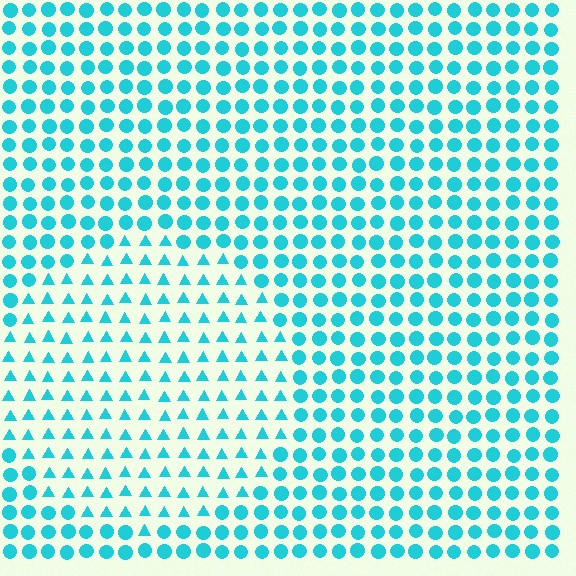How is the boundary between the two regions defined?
The boundary is defined by a change in element shape: triangles inside vs. circles outside. All elements share the same color and spacing.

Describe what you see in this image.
The image is filled with small cyan elements arranged in a uniform grid. A circle-shaped region contains triangles, while the surrounding area contains circles. The boundary is defined purely by the change in element shape.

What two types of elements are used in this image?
The image uses triangles inside the circle region and circles outside it.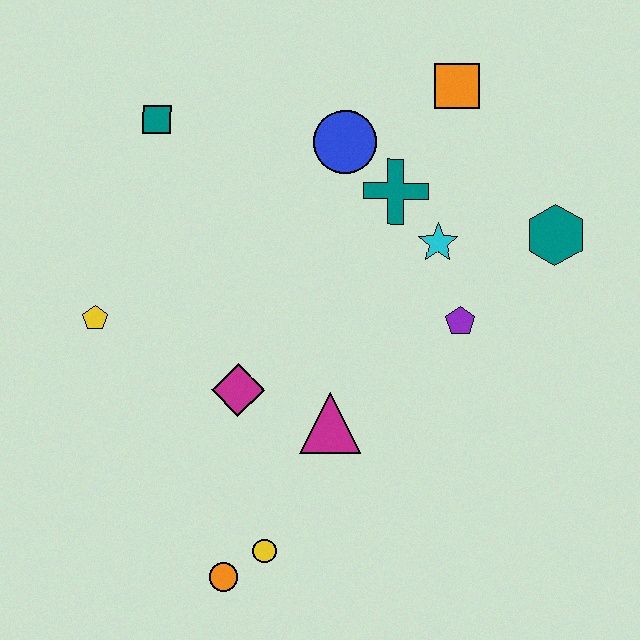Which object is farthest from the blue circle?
The orange circle is farthest from the blue circle.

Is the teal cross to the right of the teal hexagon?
No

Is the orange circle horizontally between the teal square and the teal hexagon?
Yes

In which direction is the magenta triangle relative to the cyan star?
The magenta triangle is below the cyan star.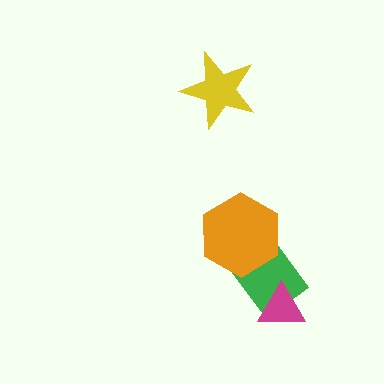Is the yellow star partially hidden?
No, no other shape covers it.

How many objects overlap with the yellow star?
0 objects overlap with the yellow star.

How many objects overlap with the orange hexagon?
1 object overlaps with the orange hexagon.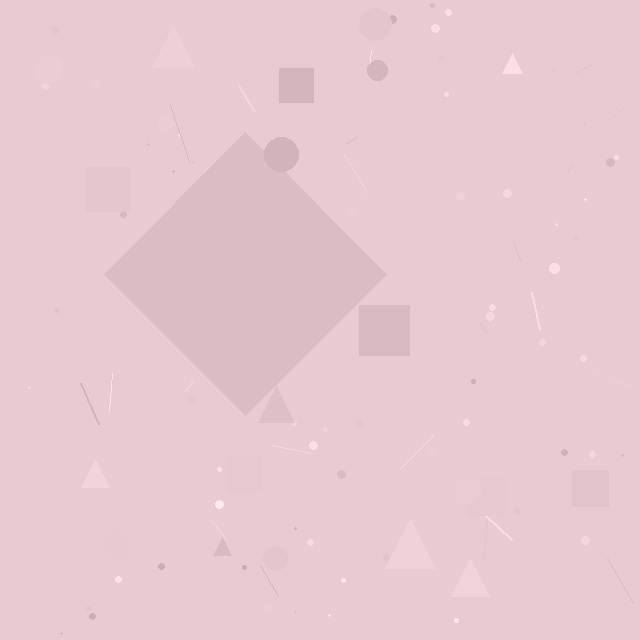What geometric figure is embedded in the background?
A diamond is embedded in the background.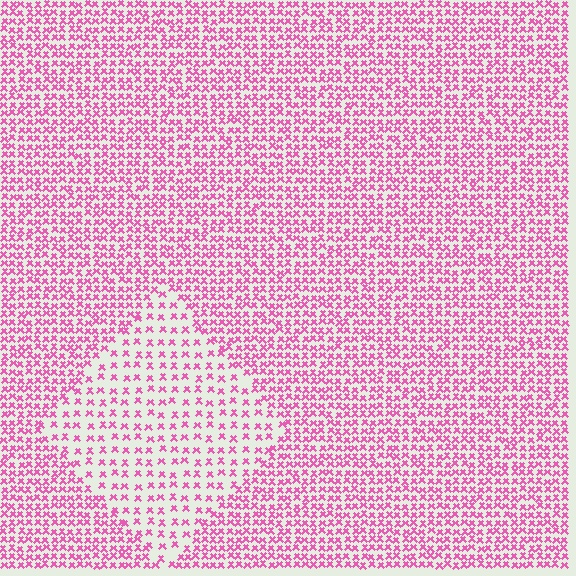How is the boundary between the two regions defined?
The boundary is defined by a change in element density (approximately 2.1x ratio). All elements are the same color, size, and shape.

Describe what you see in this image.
The image contains small pink elements arranged at two different densities. A diamond-shaped region is visible where the elements are less densely packed than the surrounding area.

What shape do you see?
I see a diamond.